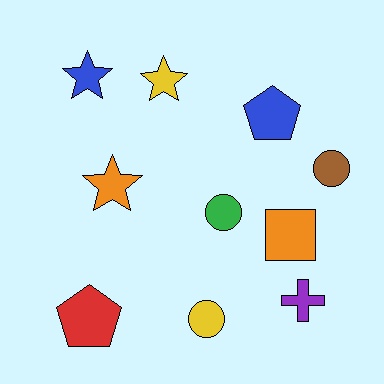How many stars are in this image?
There are 3 stars.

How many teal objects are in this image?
There are no teal objects.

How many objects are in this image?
There are 10 objects.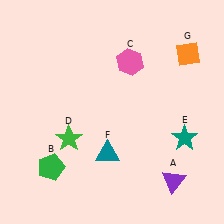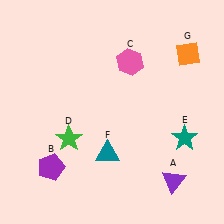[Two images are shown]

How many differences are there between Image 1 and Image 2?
There is 1 difference between the two images.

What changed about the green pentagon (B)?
In Image 1, B is green. In Image 2, it changed to purple.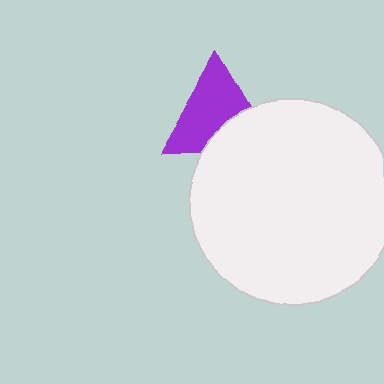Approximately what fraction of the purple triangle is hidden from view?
Roughly 33% of the purple triangle is hidden behind the white circle.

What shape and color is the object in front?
The object in front is a white circle.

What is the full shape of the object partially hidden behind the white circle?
The partially hidden object is a purple triangle.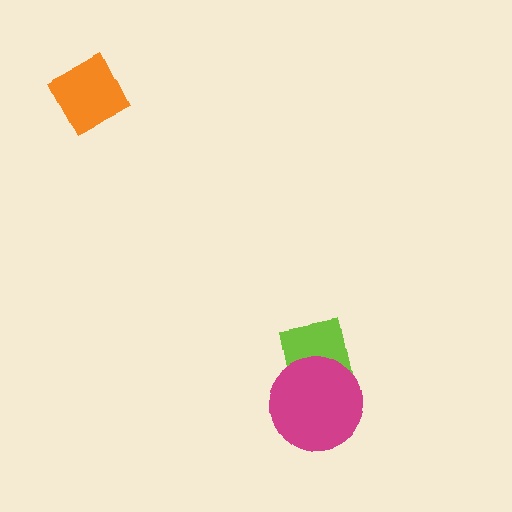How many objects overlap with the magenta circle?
1 object overlaps with the magenta circle.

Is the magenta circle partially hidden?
No, no other shape covers it.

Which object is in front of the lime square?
The magenta circle is in front of the lime square.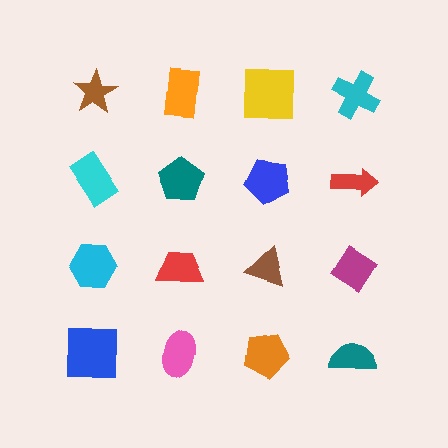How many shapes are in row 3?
4 shapes.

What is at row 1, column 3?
A yellow square.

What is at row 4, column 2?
A pink ellipse.